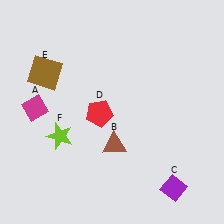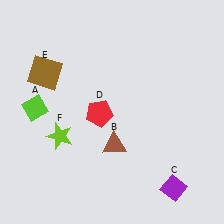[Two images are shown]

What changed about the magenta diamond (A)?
In Image 1, A is magenta. In Image 2, it changed to lime.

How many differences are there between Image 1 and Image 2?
There is 1 difference between the two images.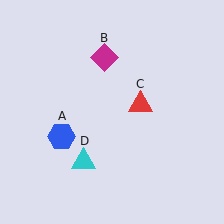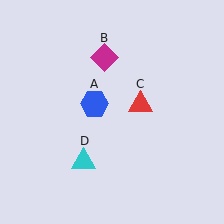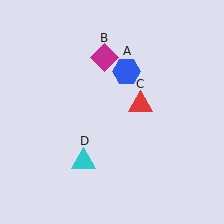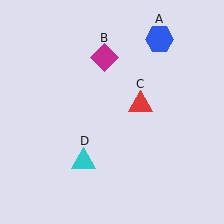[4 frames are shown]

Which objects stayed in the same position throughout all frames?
Magenta diamond (object B) and red triangle (object C) and cyan triangle (object D) remained stationary.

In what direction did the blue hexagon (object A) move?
The blue hexagon (object A) moved up and to the right.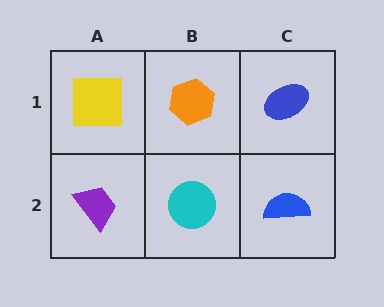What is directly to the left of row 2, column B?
A purple trapezoid.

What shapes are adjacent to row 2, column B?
An orange hexagon (row 1, column B), a purple trapezoid (row 2, column A), a blue semicircle (row 2, column C).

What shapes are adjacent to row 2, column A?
A yellow square (row 1, column A), a cyan circle (row 2, column B).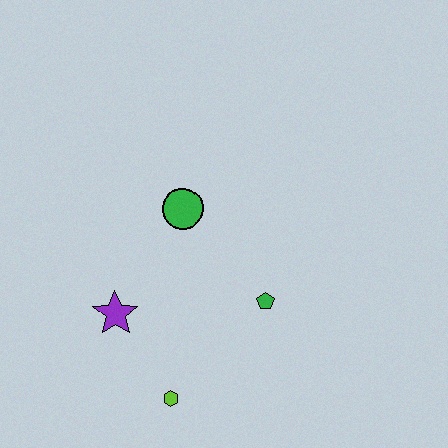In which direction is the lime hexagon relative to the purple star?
The lime hexagon is below the purple star.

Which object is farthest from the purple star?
The green pentagon is farthest from the purple star.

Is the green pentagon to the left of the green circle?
No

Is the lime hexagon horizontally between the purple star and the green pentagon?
Yes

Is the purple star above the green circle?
No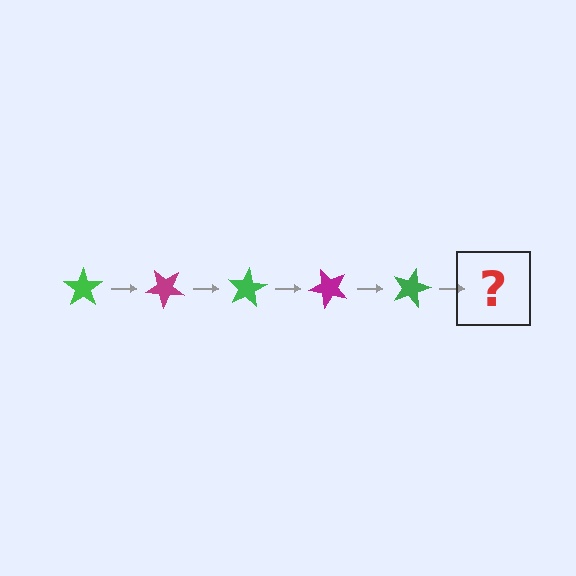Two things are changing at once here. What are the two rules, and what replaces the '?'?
The two rules are that it rotates 40 degrees each step and the color cycles through green and magenta. The '?' should be a magenta star, rotated 200 degrees from the start.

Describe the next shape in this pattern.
It should be a magenta star, rotated 200 degrees from the start.